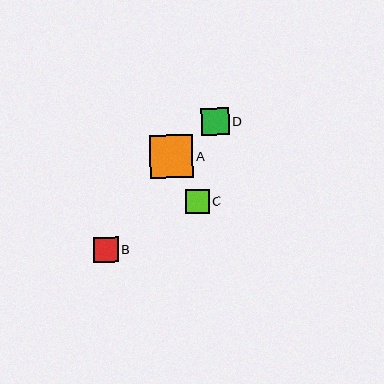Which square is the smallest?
Square C is the smallest with a size of approximately 23 pixels.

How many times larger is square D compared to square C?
Square D is approximately 1.2 times the size of square C.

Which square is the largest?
Square A is the largest with a size of approximately 43 pixels.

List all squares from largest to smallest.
From largest to smallest: A, D, B, C.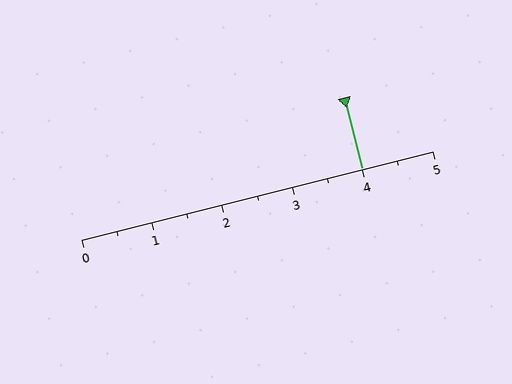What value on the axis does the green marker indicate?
The marker indicates approximately 4.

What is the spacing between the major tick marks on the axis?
The major ticks are spaced 1 apart.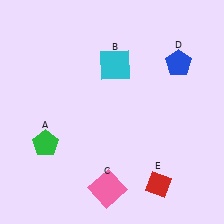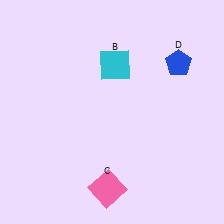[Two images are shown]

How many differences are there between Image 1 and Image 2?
There are 2 differences between the two images.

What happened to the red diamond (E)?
The red diamond (E) was removed in Image 2. It was in the bottom-right area of Image 1.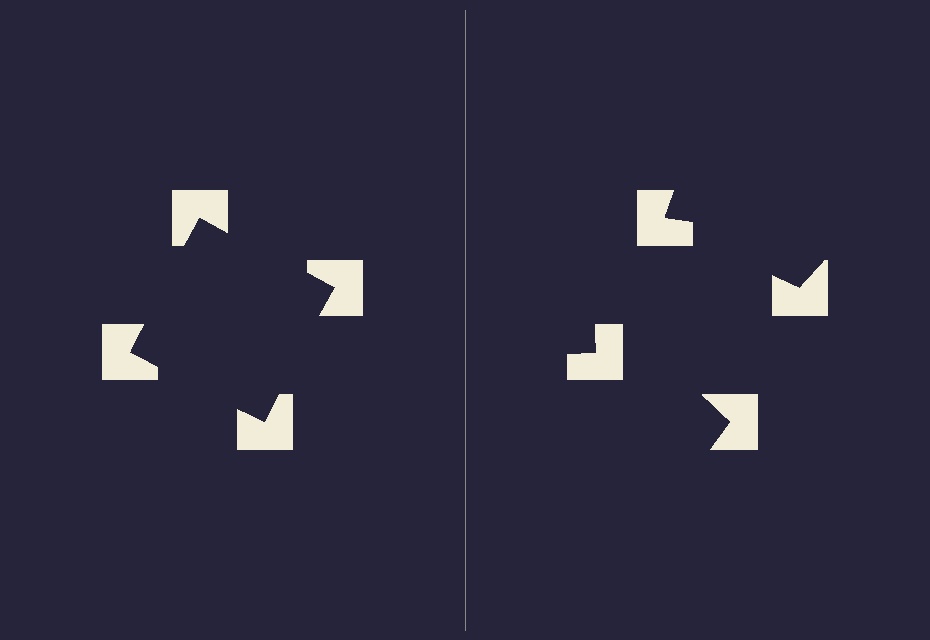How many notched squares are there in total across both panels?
8 — 4 on each side.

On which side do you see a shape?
An illusory square appears on the left side. On the right side the wedge cuts are rotated, so no coherent shape forms.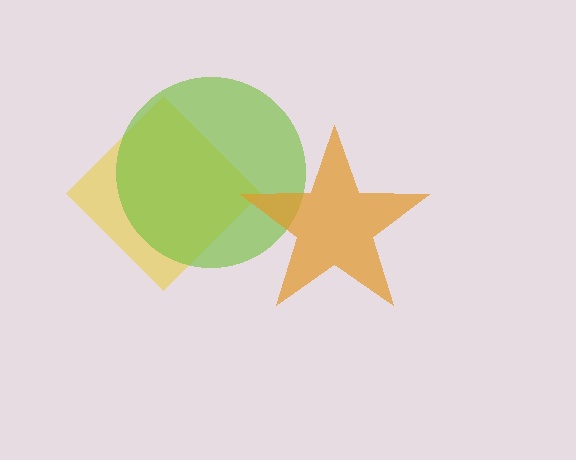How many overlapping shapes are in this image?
There are 3 overlapping shapes in the image.